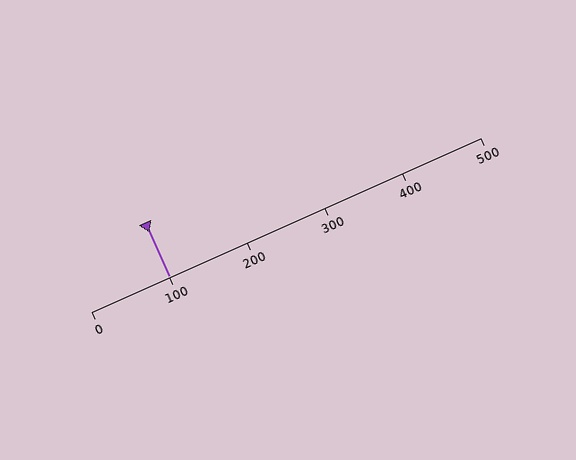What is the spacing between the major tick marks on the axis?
The major ticks are spaced 100 apart.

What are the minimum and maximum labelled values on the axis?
The axis runs from 0 to 500.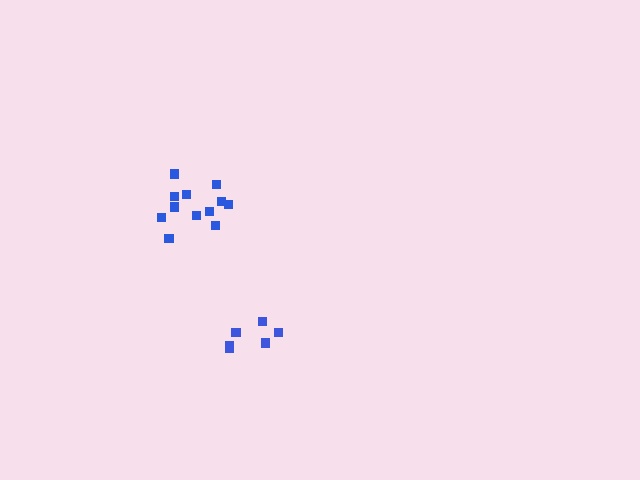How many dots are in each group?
Group 1: 12 dots, Group 2: 6 dots (18 total).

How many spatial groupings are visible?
There are 2 spatial groupings.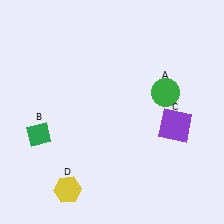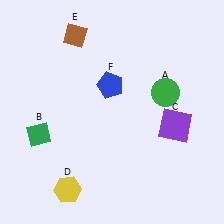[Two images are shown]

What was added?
A brown diamond (E), a blue pentagon (F) were added in Image 2.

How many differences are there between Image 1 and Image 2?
There are 2 differences between the two images.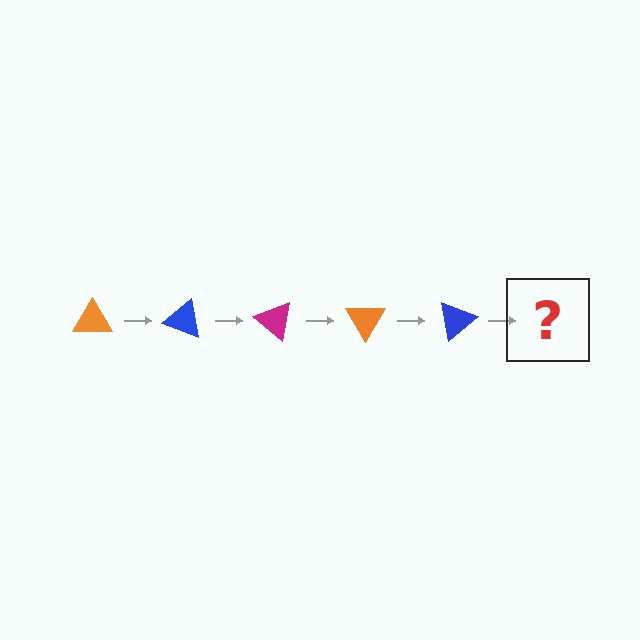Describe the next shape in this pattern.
It should be a magenta triangle, rotated 100 degrees from the start.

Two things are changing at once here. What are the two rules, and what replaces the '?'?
The two rules are that it rotates 20 degrees each step and the color cycles through orange, blue, and magenta. The '?' should be a magenta triangle, rotated 100 degrees from the start.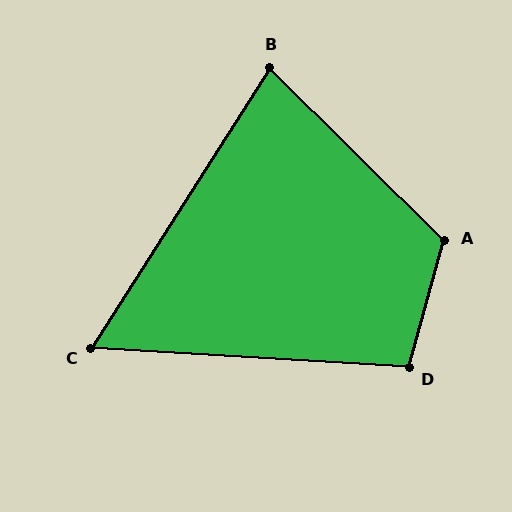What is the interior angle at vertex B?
Approximately 78 degrees (acute).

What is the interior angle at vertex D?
Approximately 102 degrees (obtuse).